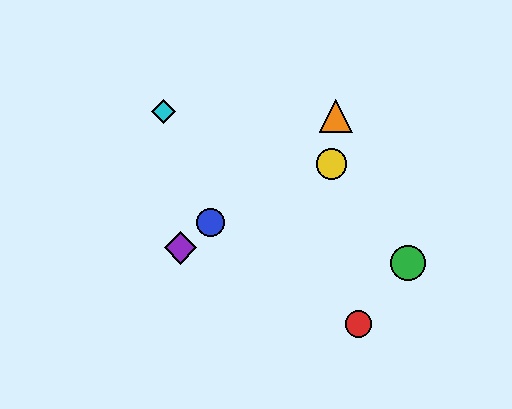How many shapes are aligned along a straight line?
3 shapes (the blue circle, the purple diamond, the orange triangle) are aligned along a straight line.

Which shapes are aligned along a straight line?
The blue circle, the purple diamond, the orange triangle are aligned along a straight line.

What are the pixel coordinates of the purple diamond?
The purple diamond is at (180, 248).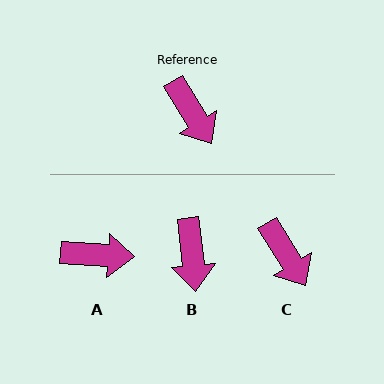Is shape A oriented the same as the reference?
No, it is off by about 55 degrees.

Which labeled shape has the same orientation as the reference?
C.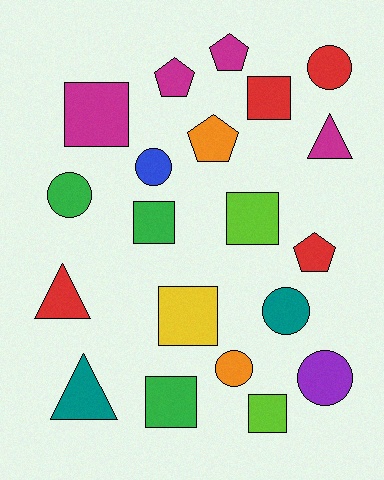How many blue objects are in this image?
There is 1 blue object.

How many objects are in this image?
There are 20 objects.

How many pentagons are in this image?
There are 4 pentagons.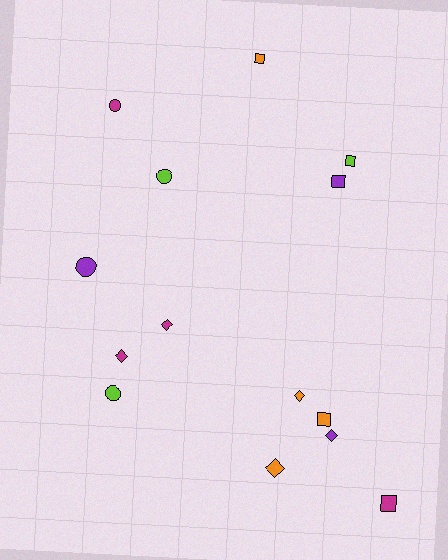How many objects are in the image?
There are 14 objects.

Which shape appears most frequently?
Diamond, with 5 objects.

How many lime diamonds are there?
There are no lime diamonds.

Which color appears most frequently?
Magenta, with 4 objects.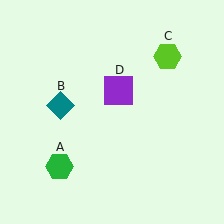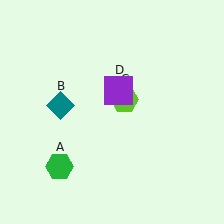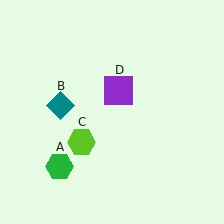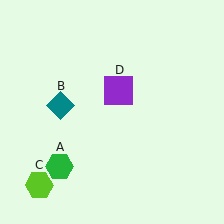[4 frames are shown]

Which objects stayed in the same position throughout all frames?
Green hexagon (object A) and teal diamond (object B) and purple square (object D) remained stationary.